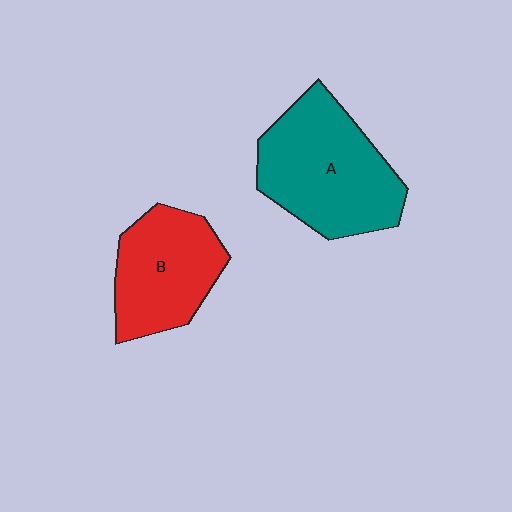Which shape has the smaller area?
Shape B (red).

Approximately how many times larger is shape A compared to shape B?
Approximately 1.3 times.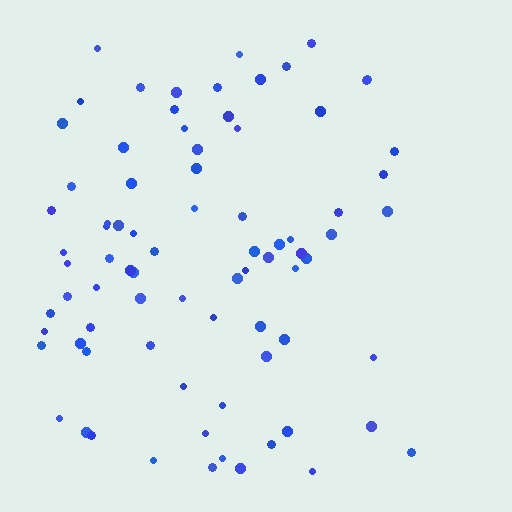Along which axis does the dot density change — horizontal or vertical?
Horizontal.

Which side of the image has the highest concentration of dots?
The left.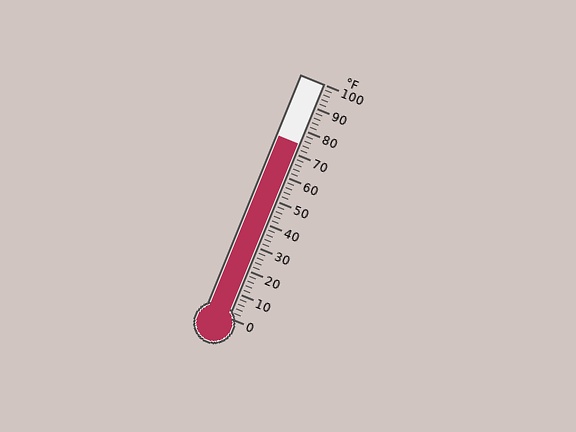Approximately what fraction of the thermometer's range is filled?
The thermometer is filled to approximately 75% of its range.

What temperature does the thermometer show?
The thermometer shows approximately 74°F.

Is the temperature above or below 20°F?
The temperature is above 20°F.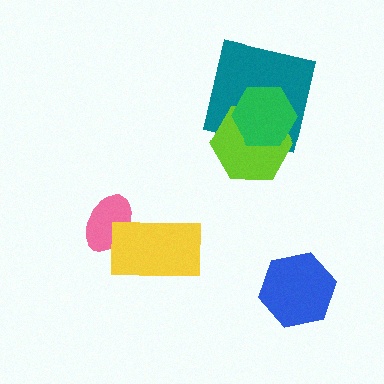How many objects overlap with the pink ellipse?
1 object overlaps with the pink ellipse.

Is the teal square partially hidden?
Yes, it is partially covered by another shape.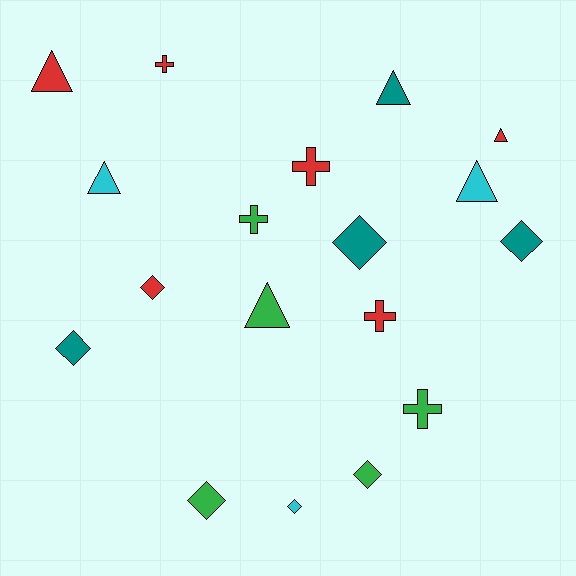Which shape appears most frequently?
Diamond, with 7 objects.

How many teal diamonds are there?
There are 3 teal diamonds.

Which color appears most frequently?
Red, with 6 objects.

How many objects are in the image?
There are 18 objects.